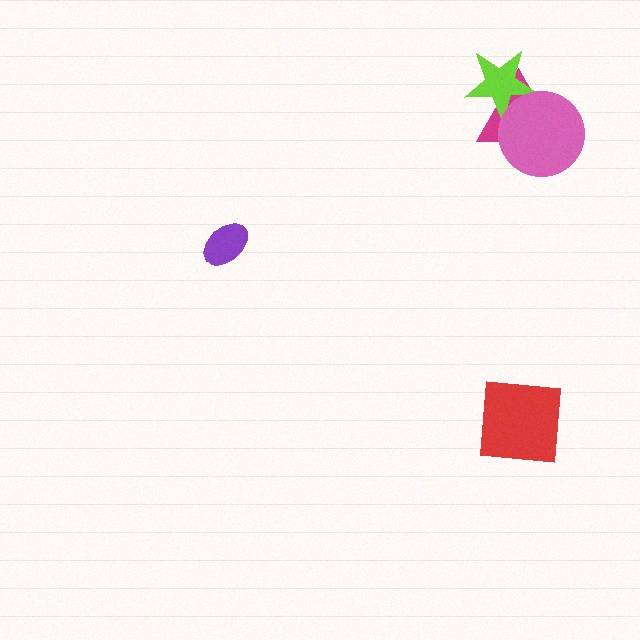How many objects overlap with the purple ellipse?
0 objects overlap with the purple ellipse.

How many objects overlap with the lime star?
2 objects overlap with the lime star.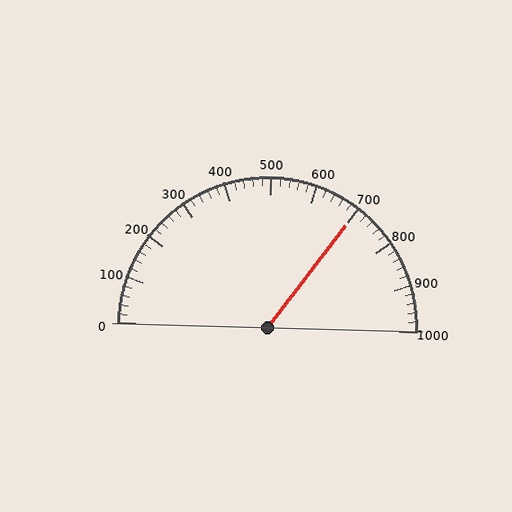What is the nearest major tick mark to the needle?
The nearest major tick mark is 700.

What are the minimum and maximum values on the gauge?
The gauge ranges from 0 to 1000.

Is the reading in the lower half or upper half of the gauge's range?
The reading is in the upper half of the range (0 to 1000).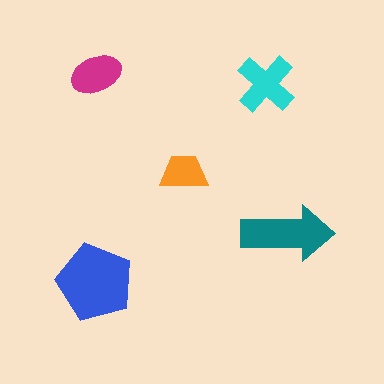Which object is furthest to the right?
The teal arrow is rightmost.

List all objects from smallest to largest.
The orange trapezoid, the magenta ellipse, the cyan cross, the teal arrow, the blue pentagon.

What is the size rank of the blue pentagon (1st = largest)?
1st.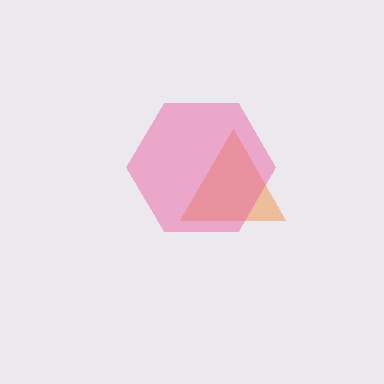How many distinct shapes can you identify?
There are 2 distinct shapes: an orange triangle, a pink hexagon.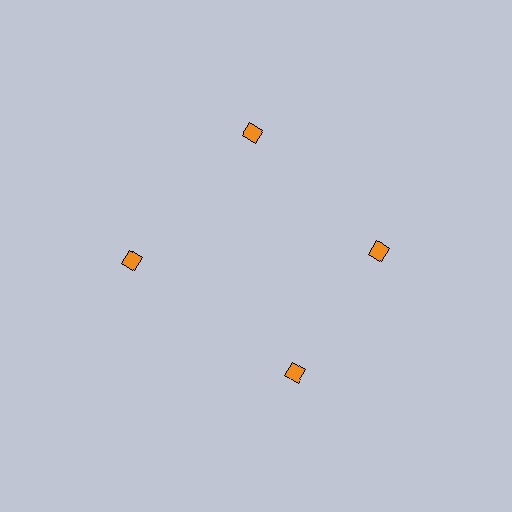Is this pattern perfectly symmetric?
No. The 4 orange diamonds are arranged in a ring, but one element near the 6 o'clock position is rotated out of alignment along the ring, breaking the 4-fold rotational symmetry.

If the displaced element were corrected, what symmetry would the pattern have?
It would have 4-fold rotational symmetry — the pattern would map onto itself every 90 degrees.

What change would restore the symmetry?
The symmetry would be restored by rotating it back into even spacing with its neighbors so that all 4 diamonds sit at equal angles and equal distance from the center.